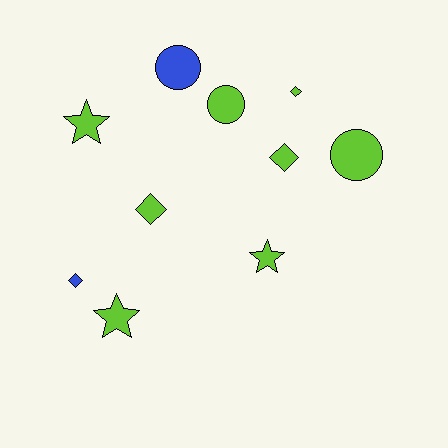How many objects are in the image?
There are 10 objects.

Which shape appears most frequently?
Diamond, with 4 objects.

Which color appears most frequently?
Lime, with 8 objects.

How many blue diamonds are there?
There is 1 blue diamond.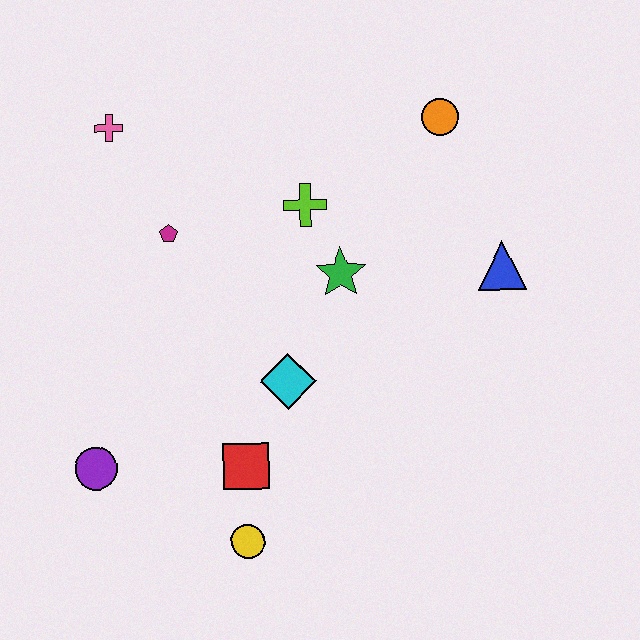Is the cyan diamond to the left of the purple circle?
No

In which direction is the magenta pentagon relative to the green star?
The magenta pentagon is to the left of the green star.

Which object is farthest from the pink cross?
The yellow circle is farthest from the pink cross.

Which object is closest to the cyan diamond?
The red square is closest to the cyan diamond.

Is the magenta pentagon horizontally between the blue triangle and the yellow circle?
No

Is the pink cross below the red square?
No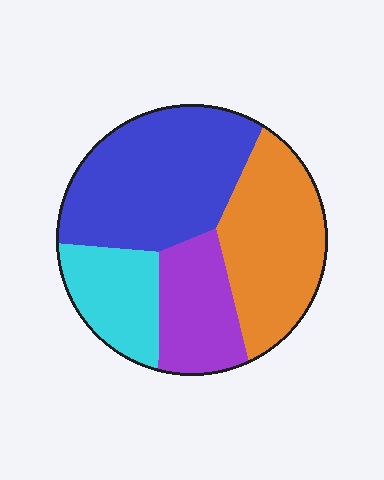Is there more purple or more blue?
Blue.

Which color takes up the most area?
Blue, at roughly 35%.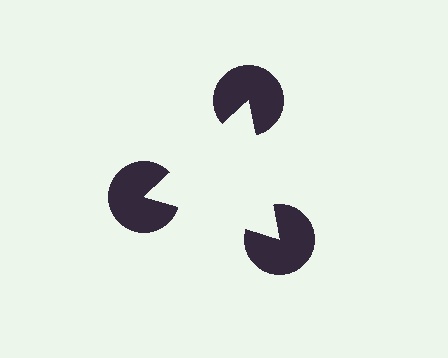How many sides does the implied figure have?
3 sides.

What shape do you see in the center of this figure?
An illusory triangle — its edges are inferred from the aligned wedge cuts in the pac-man discs, not physically drawn.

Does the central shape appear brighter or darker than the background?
It typically appears slightly brighter than the background, even though no actual brightness change is drawn.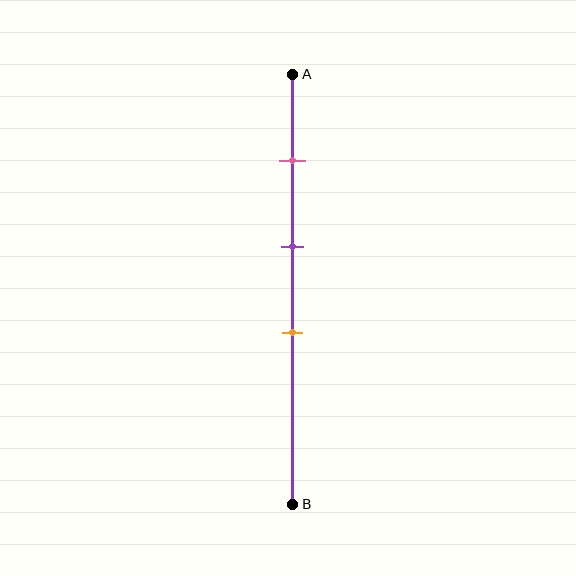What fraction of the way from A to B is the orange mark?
The orange mark is approximately 60% (0.6) of the way from A to B.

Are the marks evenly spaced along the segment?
Yes, the marks are approximately evenly spaced.